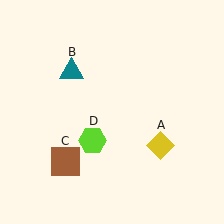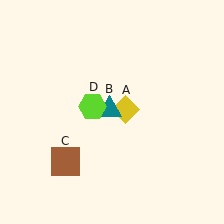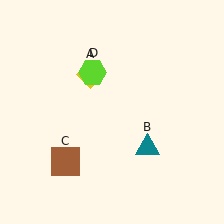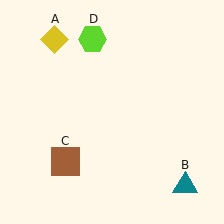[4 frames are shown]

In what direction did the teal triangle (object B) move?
The teal triangle (object B) moved down and to the right.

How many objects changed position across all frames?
3 objects changed position: yellow diamond (object A), teal triangle (object B), lime hexagon (object D).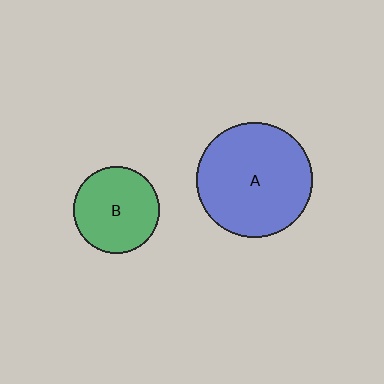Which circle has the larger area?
Circle A (blue).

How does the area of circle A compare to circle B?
Approximately 1.8 times.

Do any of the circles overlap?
No, none of the circles overlap.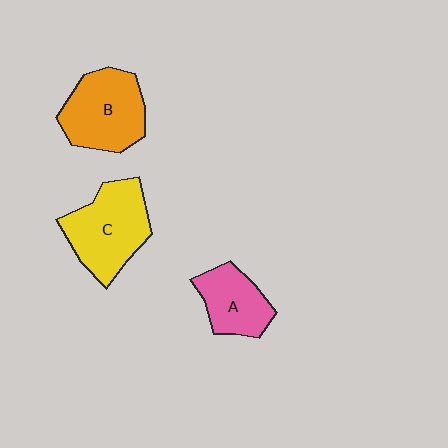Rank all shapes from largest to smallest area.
From largest to smallest: C (yellow), B (orange), A (pink).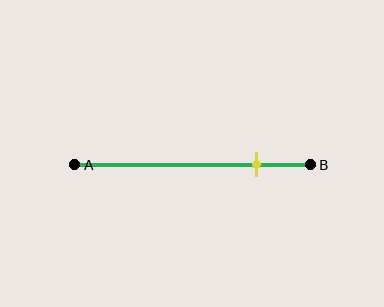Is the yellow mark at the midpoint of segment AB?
No, the mark is at about 75% from A, not at the 50% midpoint.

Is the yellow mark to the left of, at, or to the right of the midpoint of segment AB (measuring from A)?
The yellow mark is to the right of the midpoint of segment AB.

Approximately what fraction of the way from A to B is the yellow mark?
The yellow mark is approximately 75% of the way from A to B.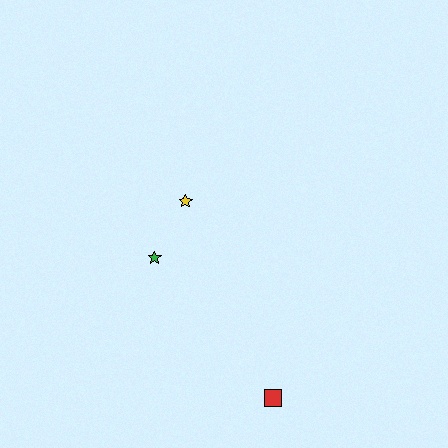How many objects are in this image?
There are 3 objects.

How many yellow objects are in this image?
There is 1 yellow object.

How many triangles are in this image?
There are no triangles.